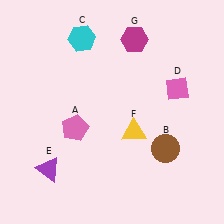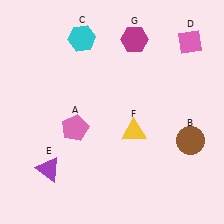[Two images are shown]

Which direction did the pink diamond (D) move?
The pink diamond (D) moved up.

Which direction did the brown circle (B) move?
The brown circle (B) moved right.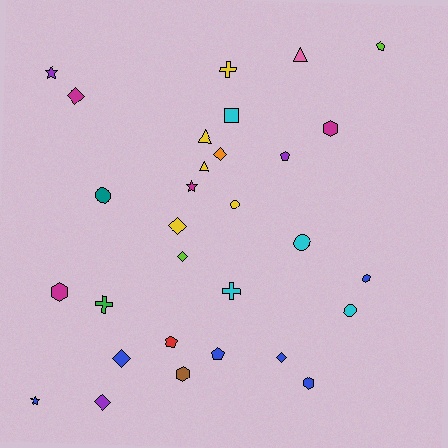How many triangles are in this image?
There are 3 triangles.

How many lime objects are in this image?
There are 2 lime objects.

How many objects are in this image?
There are 30 objects.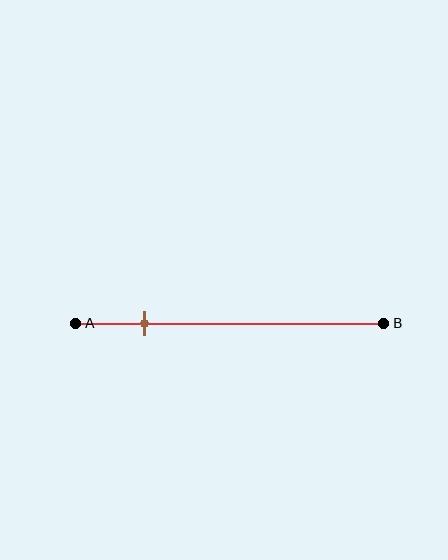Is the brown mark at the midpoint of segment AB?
No, the mark is at about 20% from A, not at the 50% midpoint.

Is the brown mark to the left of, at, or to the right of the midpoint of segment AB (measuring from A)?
The brown mark is to the left of the midpoint of segment AB.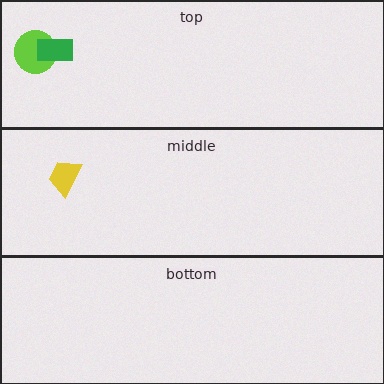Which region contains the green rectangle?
The top region.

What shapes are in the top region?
The lime circle, the green rectangle.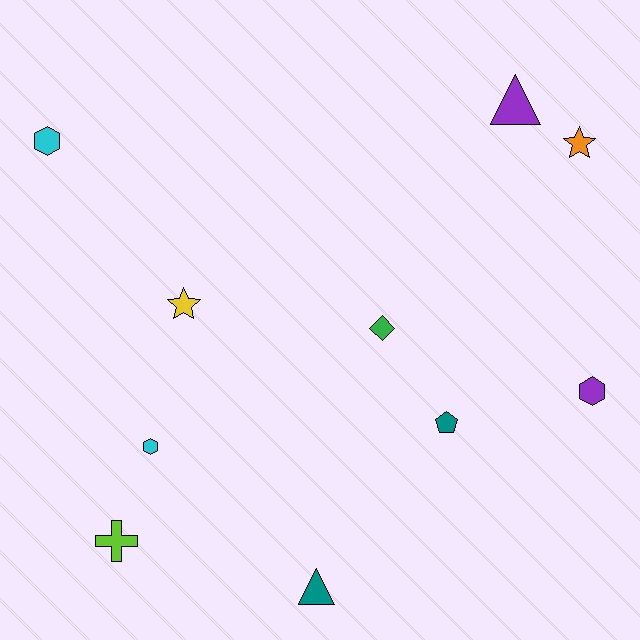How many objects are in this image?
There are 10 objects.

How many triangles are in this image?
There are 2 triangles.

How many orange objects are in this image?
There is 1 orange object.